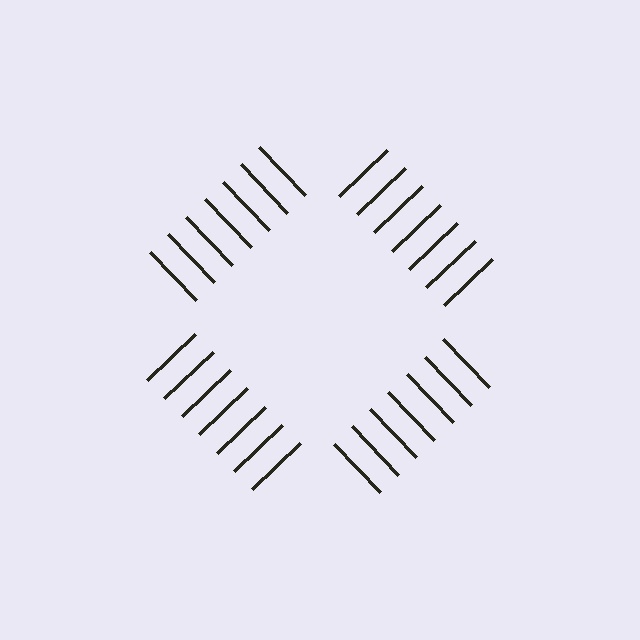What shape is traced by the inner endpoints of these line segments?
An illusory square — the line segments terminate on its edges but no continuous stroke is drawn.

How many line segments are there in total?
28 — 7 along each of the 4 edges.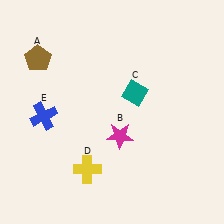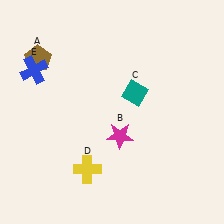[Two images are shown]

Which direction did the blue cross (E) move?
The blue cross (E) moved up.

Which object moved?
The blue cross (E) moved up.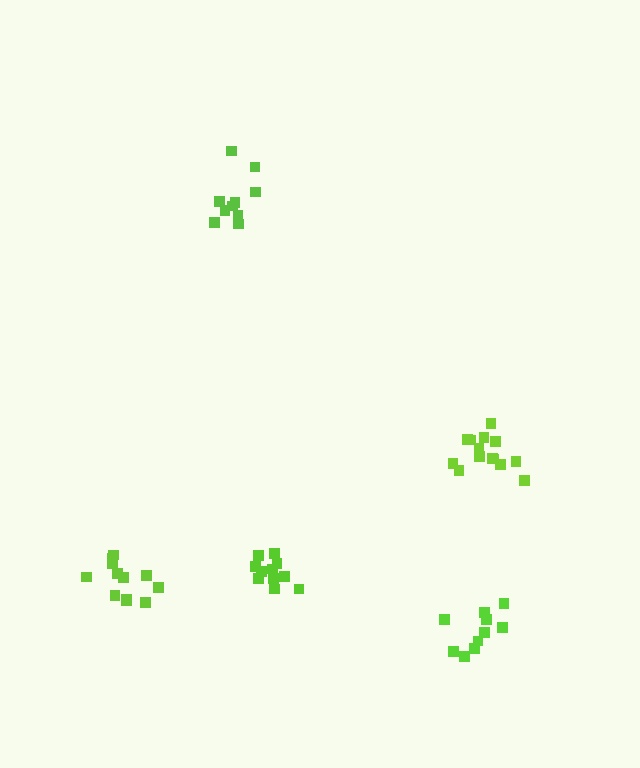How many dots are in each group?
Group 1: 11 dots, Group 2: 11 dots, Group 3: 10 dots, Group 4: 14 dots, Group 5: 12 dots (58 total).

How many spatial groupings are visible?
There are 5 spatial groupings.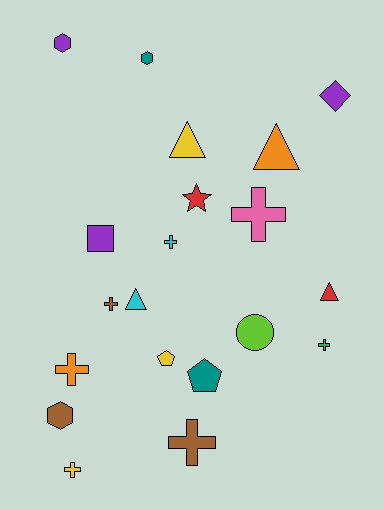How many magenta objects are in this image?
There are no magenta objects.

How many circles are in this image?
There is 1 circle.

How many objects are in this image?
There are 20 objects.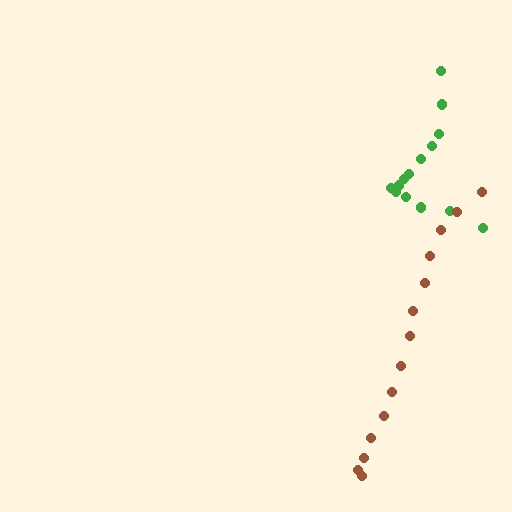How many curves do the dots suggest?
There are 2 distinct paths.